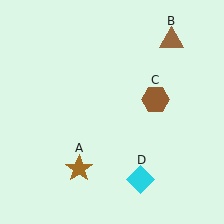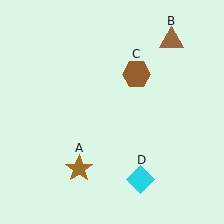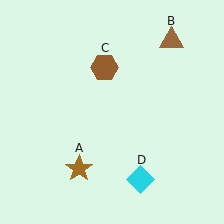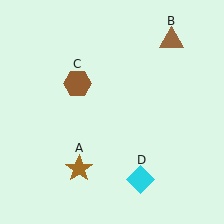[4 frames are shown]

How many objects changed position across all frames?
1 object changed position: brown hexagon (object C).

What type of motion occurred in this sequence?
The brown hexagon (object C) rotated counterclockwise around the center of the scene.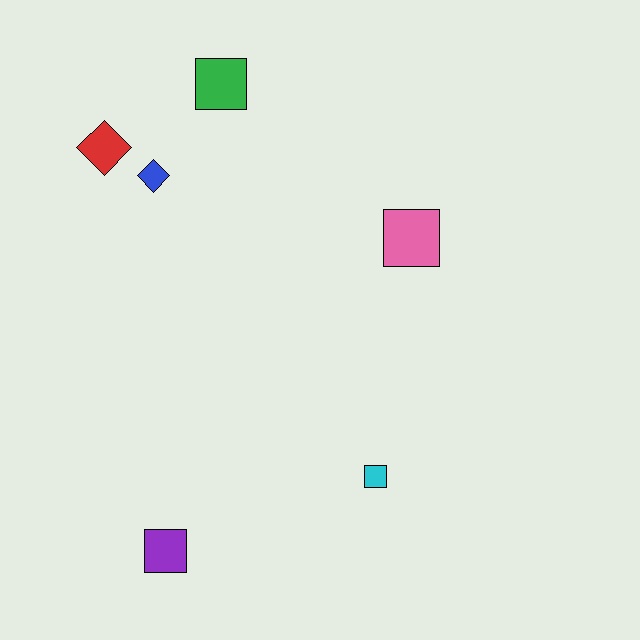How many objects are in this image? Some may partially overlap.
There are 6 objects.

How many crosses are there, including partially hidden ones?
There are no crosses.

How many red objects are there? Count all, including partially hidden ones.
There is 1 red object.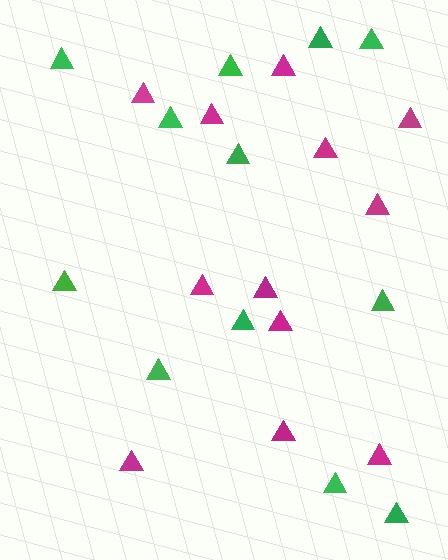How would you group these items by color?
There are 2 groups: one group of green triangles (12) and one group of magenta triangles (12).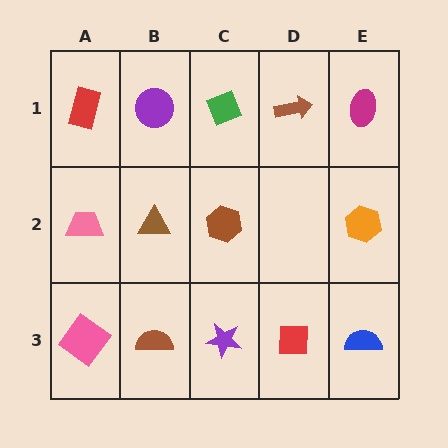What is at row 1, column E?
A magenta ellipse.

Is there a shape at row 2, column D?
No, that cell is empty.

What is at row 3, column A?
A pink diamond.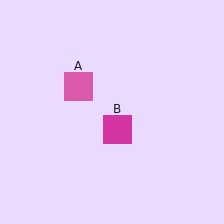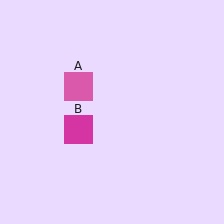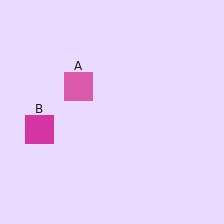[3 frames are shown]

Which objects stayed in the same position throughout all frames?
Pink square (object A) remained stationary.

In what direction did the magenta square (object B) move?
The magenta square (object B) moved left.